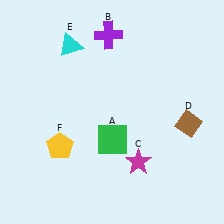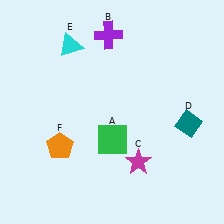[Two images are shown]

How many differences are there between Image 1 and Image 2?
There are 2 differences between the two images.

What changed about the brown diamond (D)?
In Image 1, D is brown. In Image 2, it changed to teal.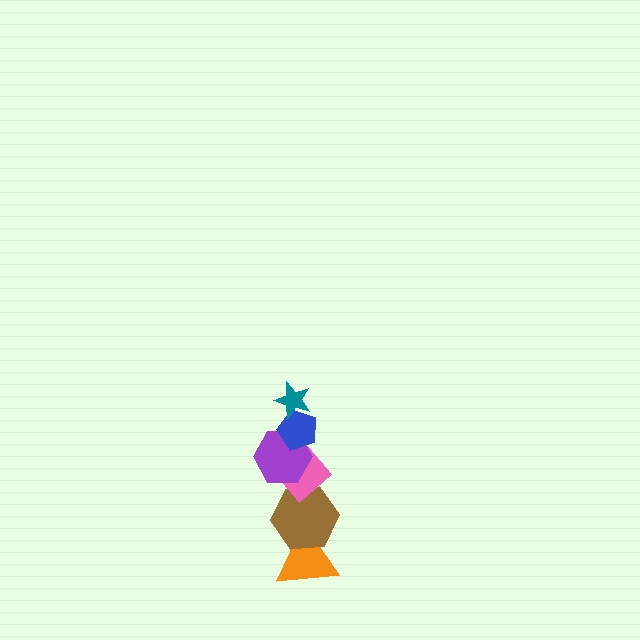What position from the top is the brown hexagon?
The brown hexagon is 5th from the top.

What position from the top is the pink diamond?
The pink diamond is 4th from the top.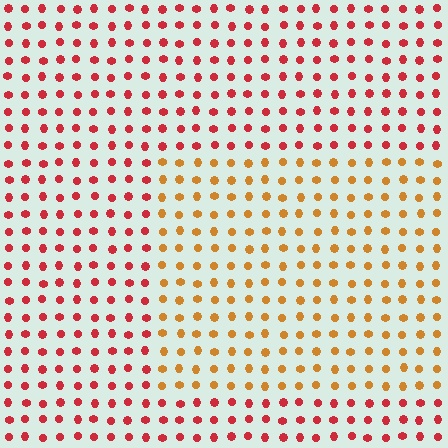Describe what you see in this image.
The image is filled with small red elements in a uniform arrangement. A rectangle-shaped region is visible where the elements are tinted to a slightly different hue, forming a subtle color boundary.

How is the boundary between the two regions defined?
The boundary is defined purely by a slight shift in hue (about 39 degrees). Spacing, size, and orientation are identical on both sides.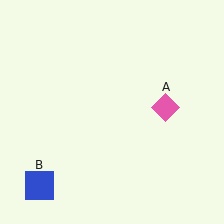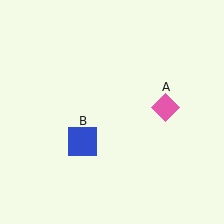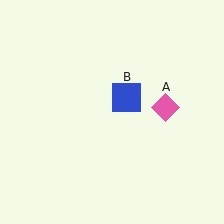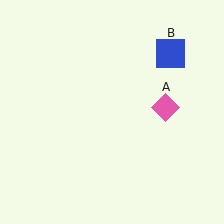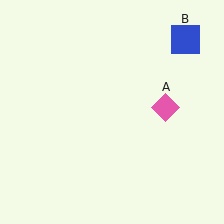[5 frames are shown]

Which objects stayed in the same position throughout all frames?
Pink diamond (object A) remained stationary.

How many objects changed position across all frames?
1 object changed position: blue square (object B).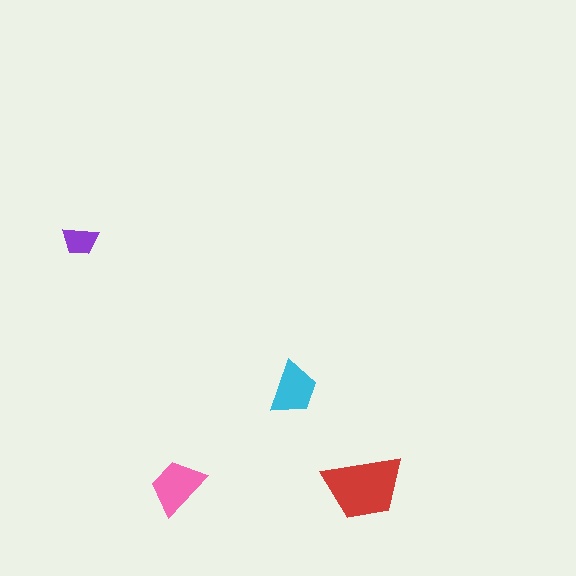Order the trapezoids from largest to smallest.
the red one, the pink one, the cyan one, the purple one.